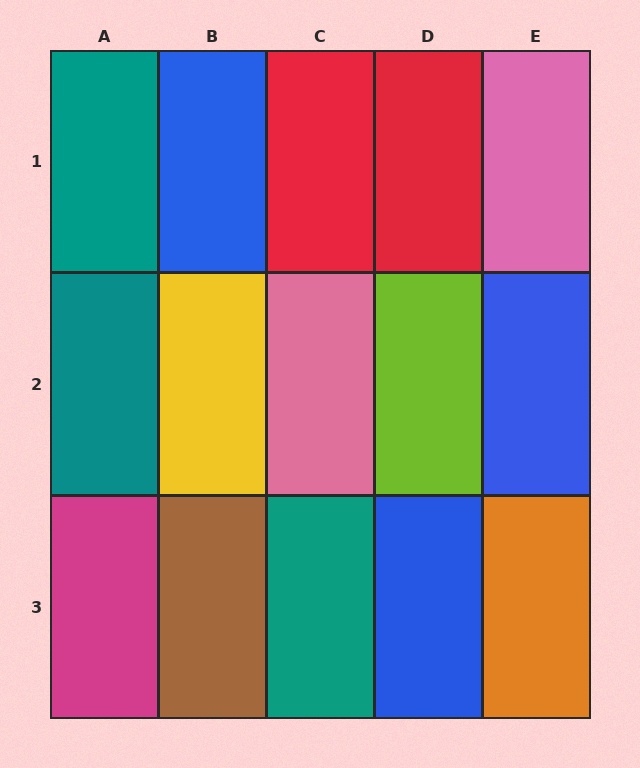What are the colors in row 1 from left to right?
Teal, blue, red, red, pink.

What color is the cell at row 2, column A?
Teal.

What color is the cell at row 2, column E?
Blue.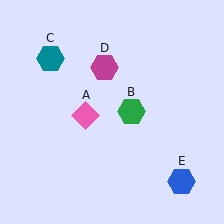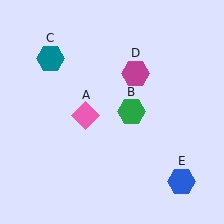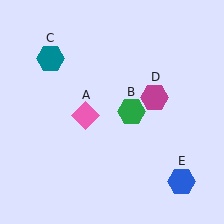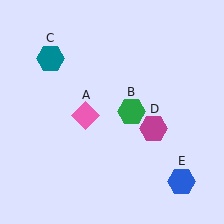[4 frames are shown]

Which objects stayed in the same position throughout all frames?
Pink diamond (object A) and green hexagon (object B) and teal hexagon (object C) and blue hexagon (object E) remained stationary.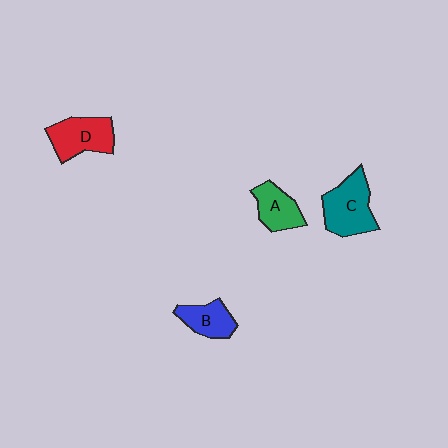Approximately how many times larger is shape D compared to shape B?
Approximately 1.4 times.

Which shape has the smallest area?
Shape B (blue).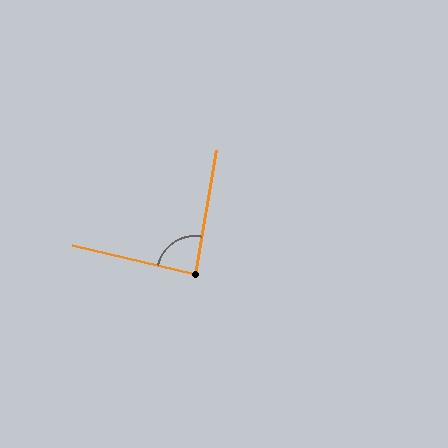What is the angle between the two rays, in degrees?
Approximately 87 degrees.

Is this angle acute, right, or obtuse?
It is approximately a right angle.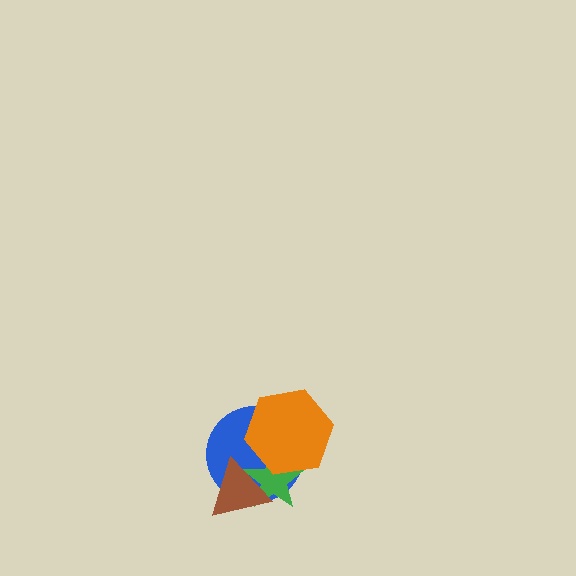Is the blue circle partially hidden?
Yes, it is partially covered by another shape.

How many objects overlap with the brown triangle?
2 objects overlap with the brown triangle.